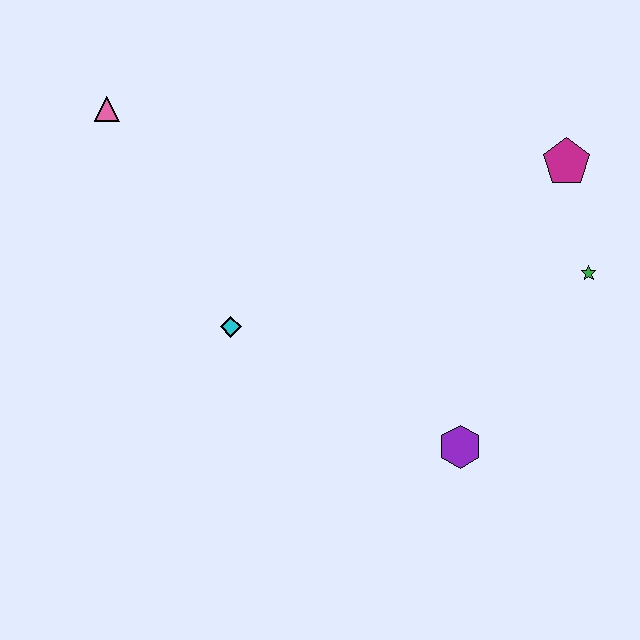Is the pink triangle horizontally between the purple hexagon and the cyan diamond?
No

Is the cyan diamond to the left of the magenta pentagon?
Yes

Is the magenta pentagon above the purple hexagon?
Yes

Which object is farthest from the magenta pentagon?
The pink triangle is farthest from the magenta pentagon.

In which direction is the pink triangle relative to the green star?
The pink triangle is to the left of the green star.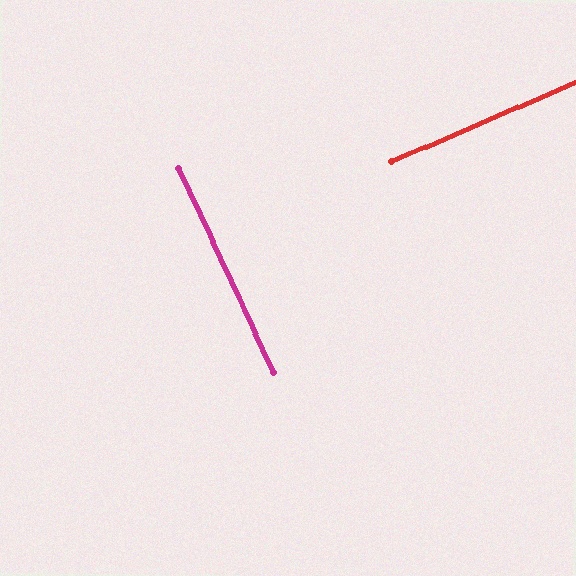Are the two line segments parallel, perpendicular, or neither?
Perpendicular — they meet at approximately 88°.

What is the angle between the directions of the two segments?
Approximately 88 degrees.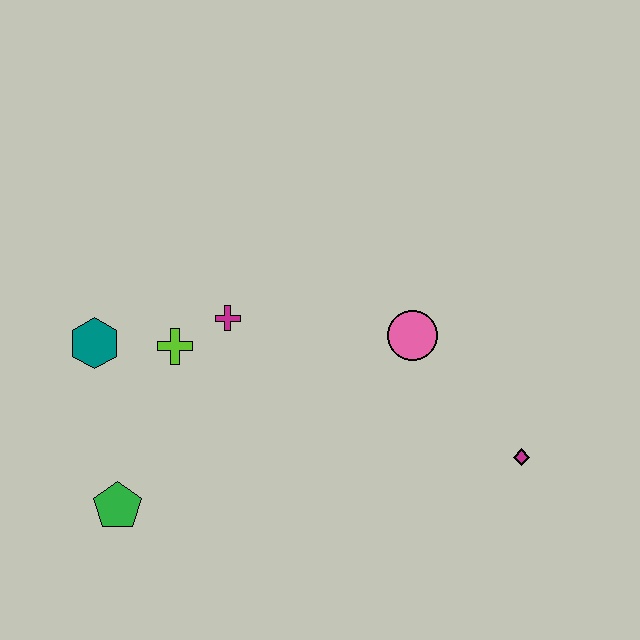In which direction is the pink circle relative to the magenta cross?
The pink circle is to the right of the magenta cross.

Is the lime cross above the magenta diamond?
Yes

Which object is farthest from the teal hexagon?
The magenta diamond is farthest from the teal hexagon.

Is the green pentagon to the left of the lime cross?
Yes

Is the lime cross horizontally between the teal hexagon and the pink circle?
Yes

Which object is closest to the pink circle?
The magenta diamond is closest to the pink circle.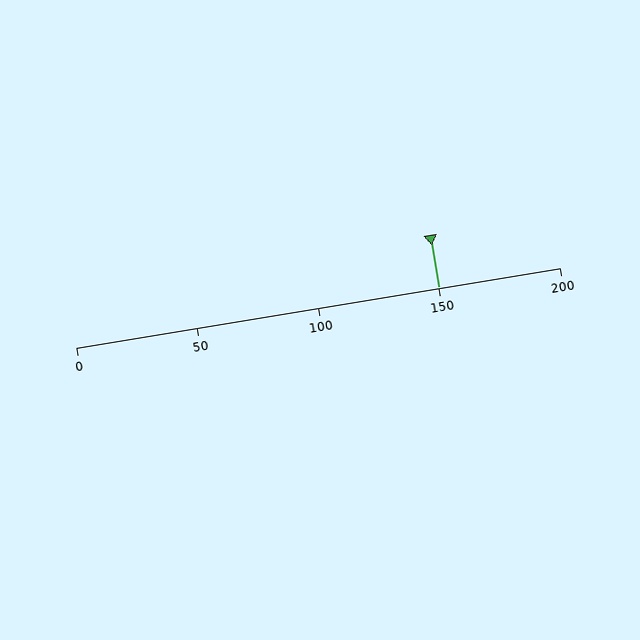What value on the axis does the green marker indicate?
The marker indicates approximately 150.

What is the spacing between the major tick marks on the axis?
The major ticks are spaced 50 apart.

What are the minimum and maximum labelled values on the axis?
The axis runs from 0 to 200.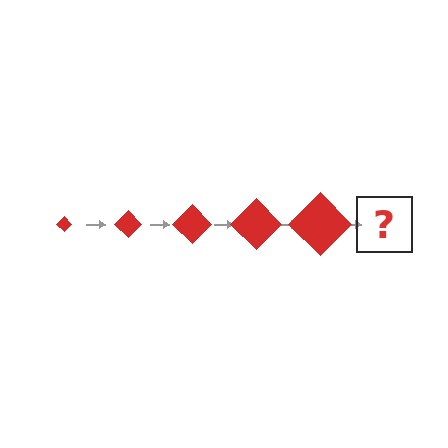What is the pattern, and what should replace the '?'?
The pattern is that the diamond gets progressively larger each step. The '?' should be a red diamond, larger than the previous one.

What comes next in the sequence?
The next element should be a red diamond, larger than the previous one.